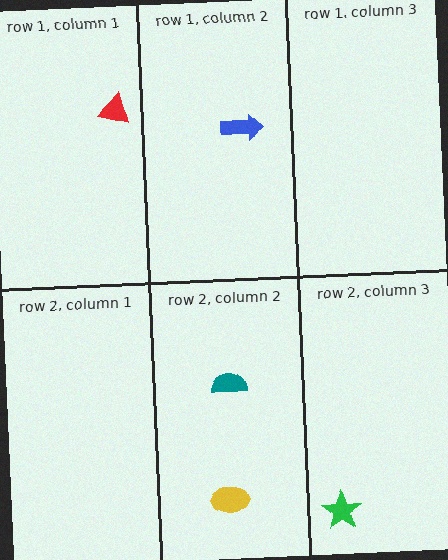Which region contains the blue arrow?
The row 1, column 2 region.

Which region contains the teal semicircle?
The row 2, column 2 region.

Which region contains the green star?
The row 2, column 3 region.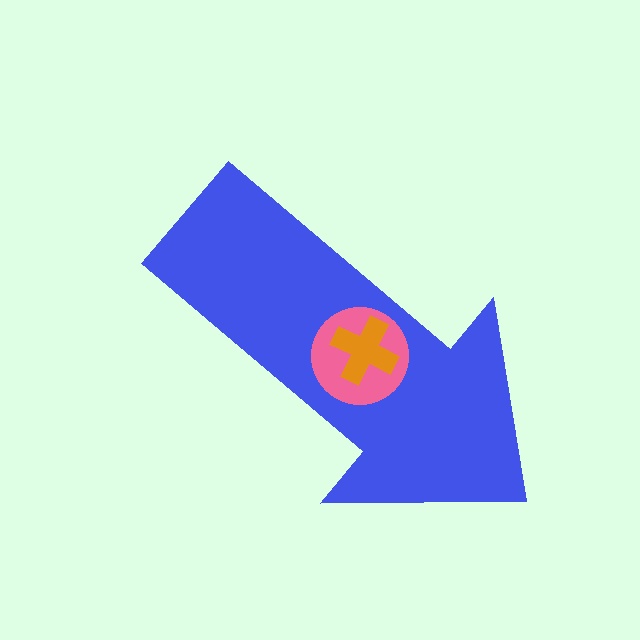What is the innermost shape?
The orange cross.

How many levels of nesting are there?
3.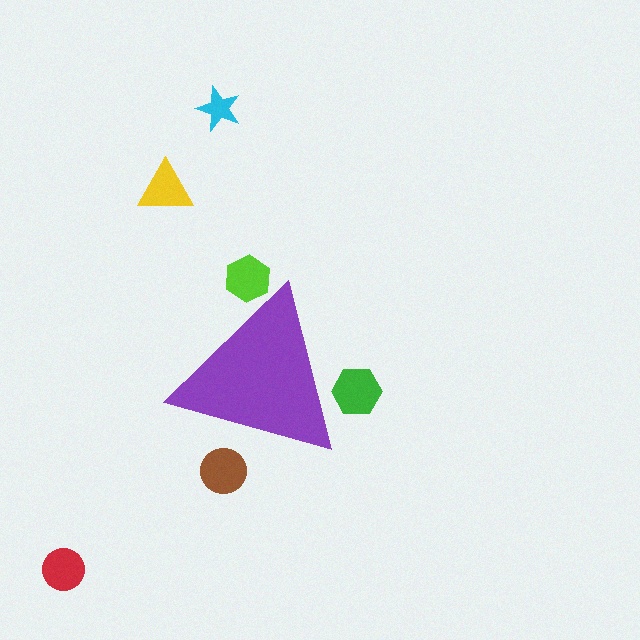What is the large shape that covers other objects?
A purple triangle.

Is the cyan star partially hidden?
No, the cyan star is fully visible.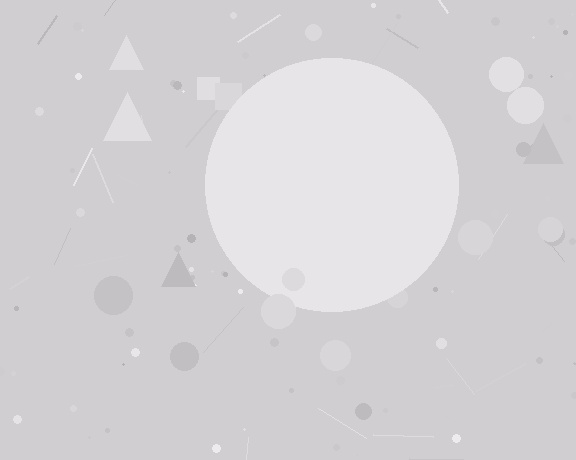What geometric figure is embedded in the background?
A circle is embedded in the background.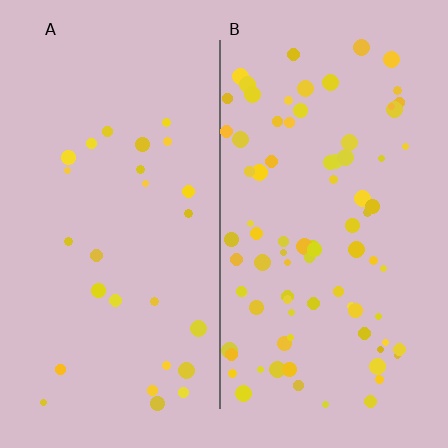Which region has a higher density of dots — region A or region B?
B (the right).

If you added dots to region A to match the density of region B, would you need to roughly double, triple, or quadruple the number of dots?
Approximately triple.